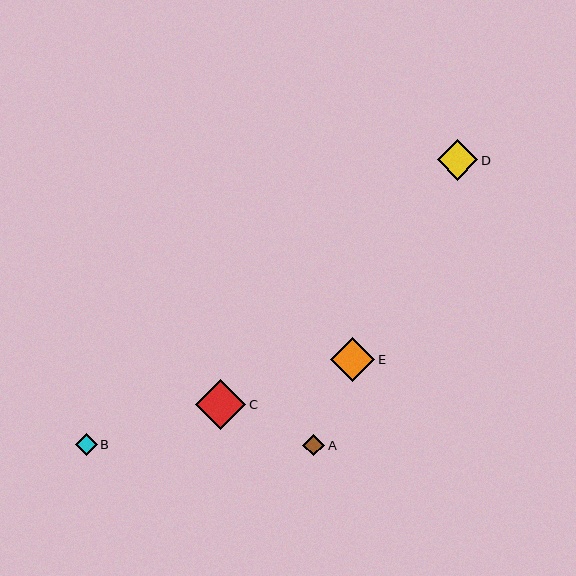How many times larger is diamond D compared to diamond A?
Diamond D is approximately 1.9 times the size of diamond A.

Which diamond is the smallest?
Diamond A is the smallest with a size of approximately 22 pixels.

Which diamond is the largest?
Diamond C is the largest with a size of approximately 50 pixels.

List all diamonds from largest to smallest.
From largest to smallest: C, E, D, B, A.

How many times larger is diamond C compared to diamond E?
Diamond C is approximately 1.1 times the size of diamond E.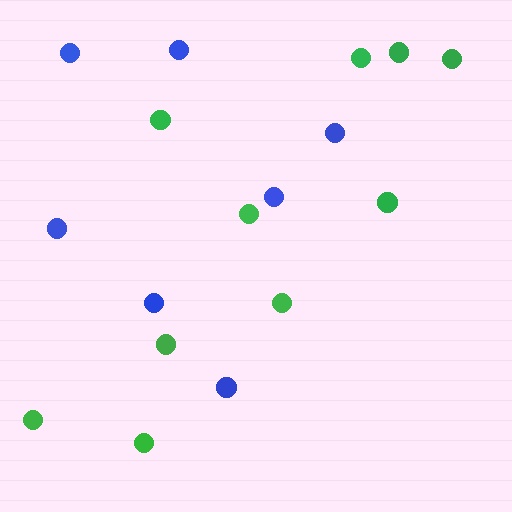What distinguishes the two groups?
There are 2 groups: one group of green circles (10) and one group of blue circles (7).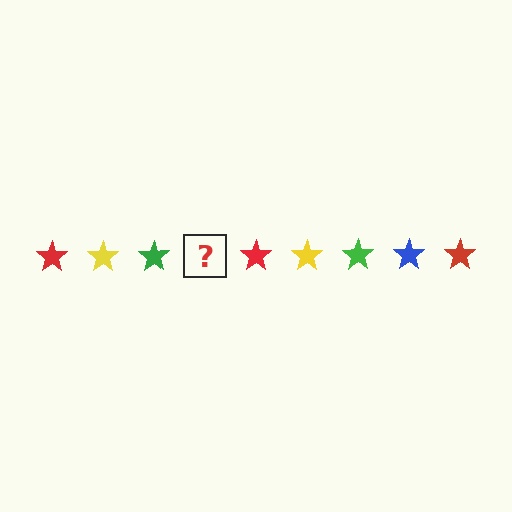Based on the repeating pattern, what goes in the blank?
The blank should be a blue star.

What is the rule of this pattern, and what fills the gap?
The rule is that the pattern cycles through red, yellow, green, blue stars. The gap should be filled with a blue star.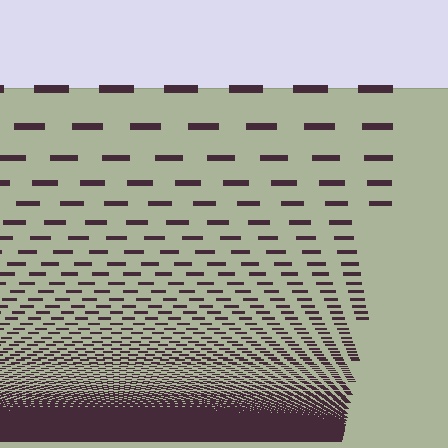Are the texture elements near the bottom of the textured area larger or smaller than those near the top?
Smaller. The gradient is inverted — elements near the bottom are smaller and denser.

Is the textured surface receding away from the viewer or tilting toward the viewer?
The surface appears to tilt toward the viewer. Texture elements get larger and sparser toward the top.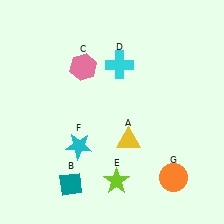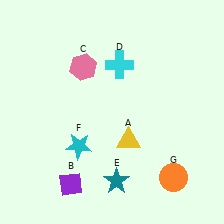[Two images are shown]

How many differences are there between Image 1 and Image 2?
There are 2 differences between the two images.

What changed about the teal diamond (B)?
In Image 1, B is teal. In Image 2, it changed to purple.